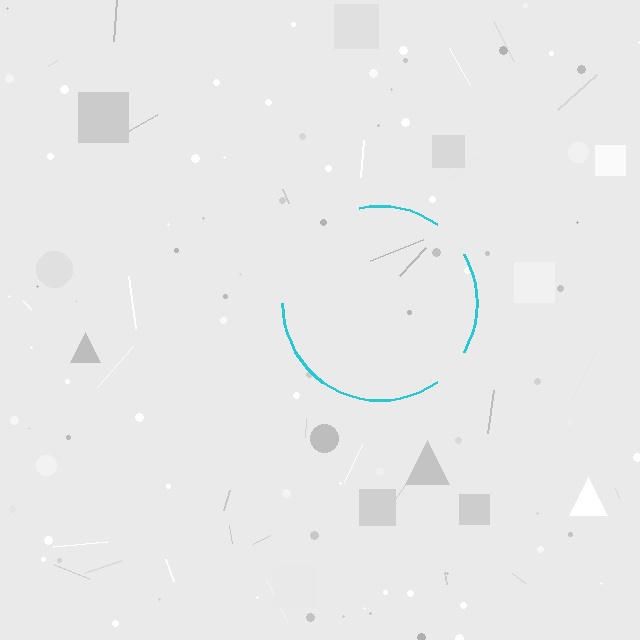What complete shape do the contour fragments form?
The contour fragments form a circle.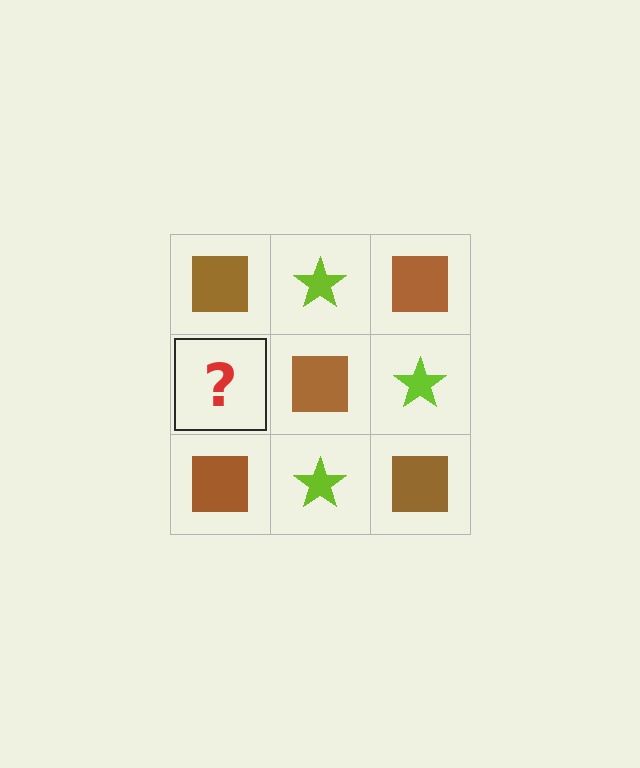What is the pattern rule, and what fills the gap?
The rule is that it alternates brown square and lime star in a checkerboard pattern. The gap should be filled with a lime star.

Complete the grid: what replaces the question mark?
The question mark should be replaced with a lime star.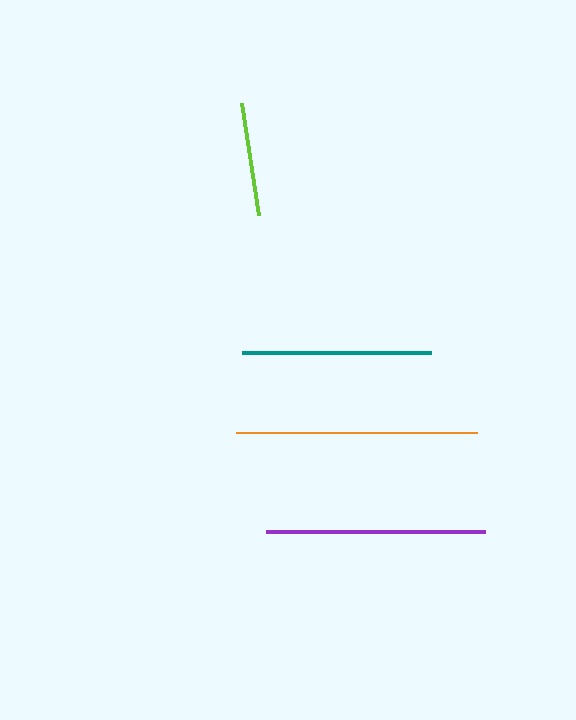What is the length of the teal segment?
The teal segment is approximately 189 pixels long.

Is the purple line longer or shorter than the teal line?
The purple line is longer than the teal line.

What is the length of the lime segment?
The lime segment is approximately 113 pixels long.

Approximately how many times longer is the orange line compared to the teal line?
The orange line is approximately 1.3 times the length of the teal line.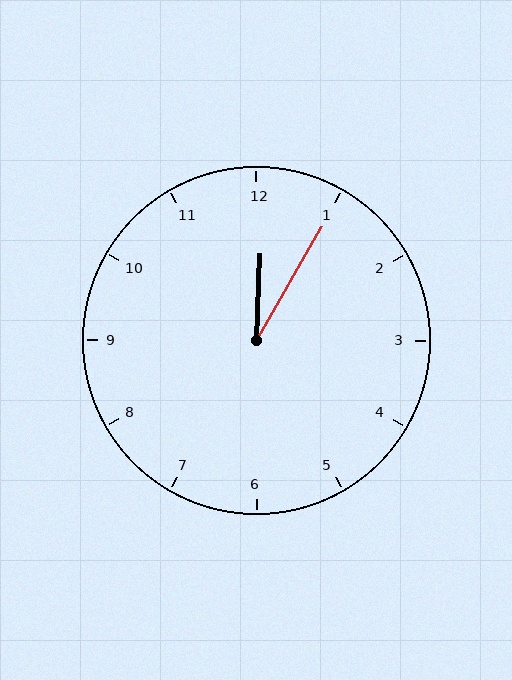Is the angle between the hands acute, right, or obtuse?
It is acute.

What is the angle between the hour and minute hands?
Approximately 28 degrees.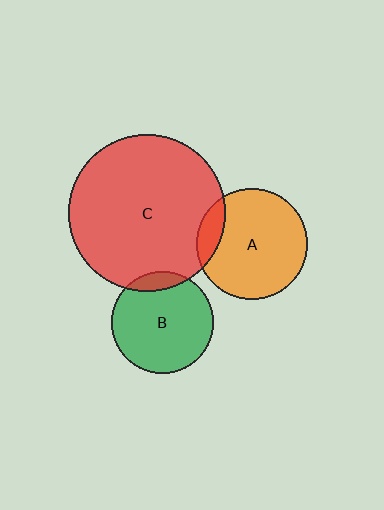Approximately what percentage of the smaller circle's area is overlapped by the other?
Approximately 10%.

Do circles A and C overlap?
Yes.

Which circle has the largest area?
Circle C (red).